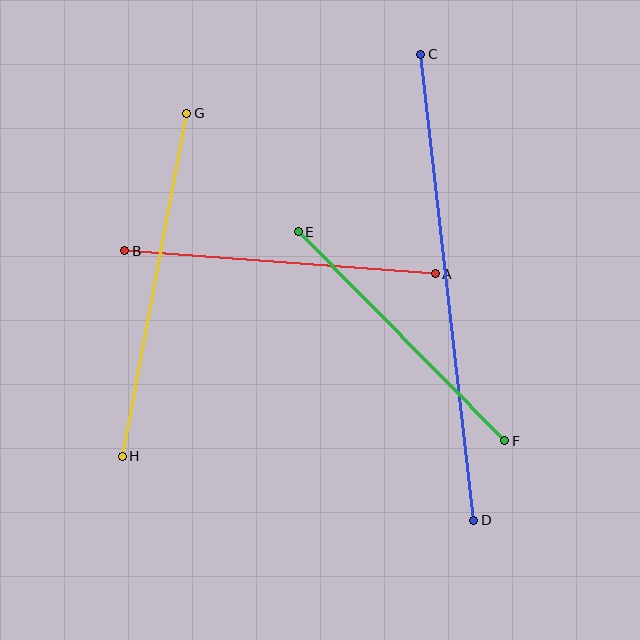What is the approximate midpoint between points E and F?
The midpoint is at approximately (401, 336) pixels.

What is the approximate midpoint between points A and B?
The midpoint is at approximately (280, 262) pixels.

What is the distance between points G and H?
The distance is approximately 349 pixels.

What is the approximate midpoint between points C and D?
The midpoint is at approximately (447, 287) pixels.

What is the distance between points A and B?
The distance is approximately 311 pixels.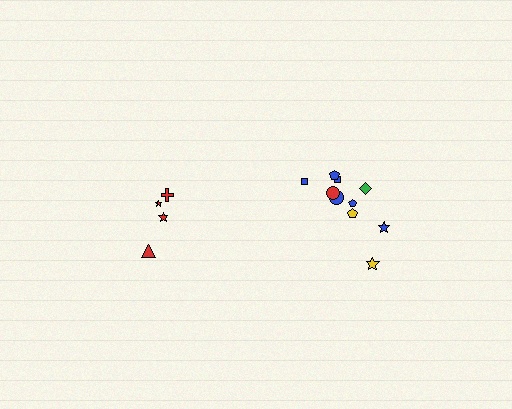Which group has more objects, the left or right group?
The right group.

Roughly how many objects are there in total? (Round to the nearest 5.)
Roughly 15 objects in total.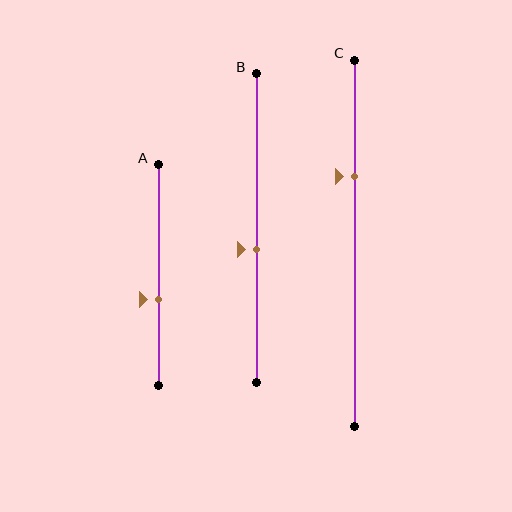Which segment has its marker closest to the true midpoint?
Segment B has its marker closest to the true midpoint.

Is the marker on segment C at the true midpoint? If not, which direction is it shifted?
No, the marker on segment C is shifted upward by about 18% of the segment length.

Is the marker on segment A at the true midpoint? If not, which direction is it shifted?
No, the marker on segment A is shifted downward by about 11% of the segment length.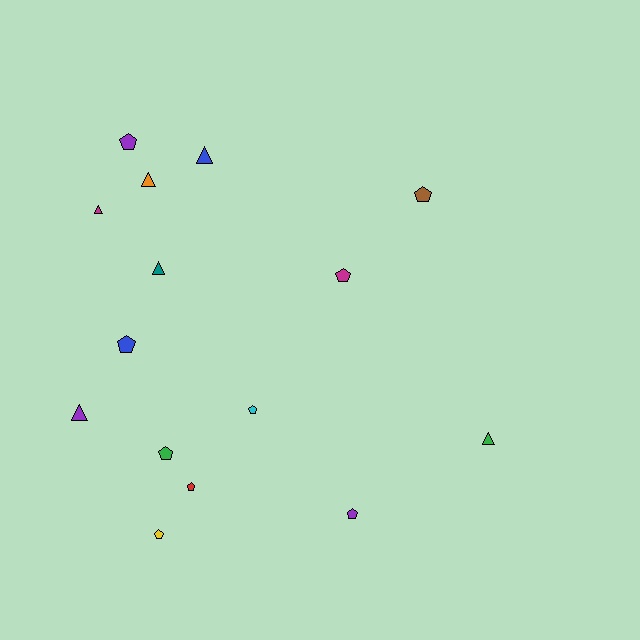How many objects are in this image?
There are 15 objects.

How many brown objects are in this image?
There is 1 brown object.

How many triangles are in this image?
There are 6 triangles.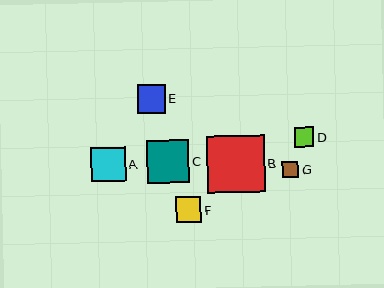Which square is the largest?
Square B is the largest with a size of approximately 58 pixels.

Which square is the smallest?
Square G is the smallest with a size of approximately 16 pixels.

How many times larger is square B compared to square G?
Square B is approximately 3.6 times the size of square G.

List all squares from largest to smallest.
From largest to smallest: B, C, A, E, F, D, G.